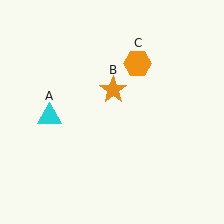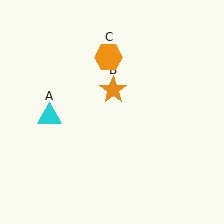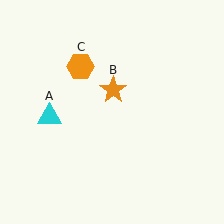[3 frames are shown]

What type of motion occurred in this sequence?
The orange hexagon (object C) rotated counterclockwise around the center of the scene.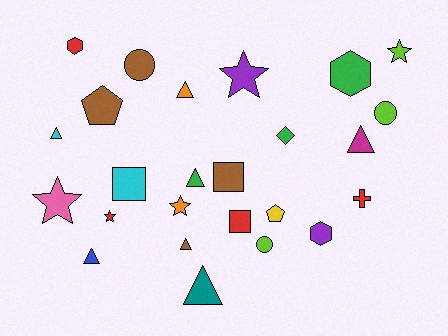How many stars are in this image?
There are 5 stars.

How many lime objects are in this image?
There are 3 lime objects.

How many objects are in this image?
There are 25 objects.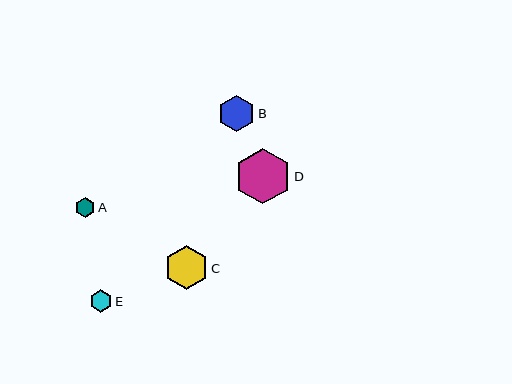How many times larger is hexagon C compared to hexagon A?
Hexagon C is approximately 2.2 times the size of hexagon A.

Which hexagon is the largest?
Hexagon D is the largest with a size of approximately 55 pixels.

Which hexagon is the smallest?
Hexagon A is the smallest with a size of approximately 20 pixels.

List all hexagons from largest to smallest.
From largest to smallest: D, C, B, E, A.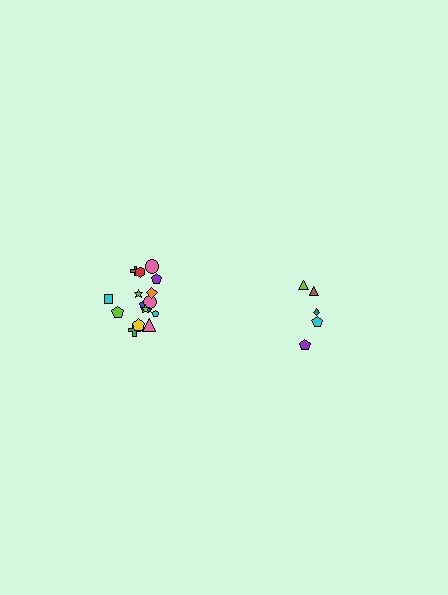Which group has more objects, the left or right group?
The left group.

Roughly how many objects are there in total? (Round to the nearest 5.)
Roughly 20 objects in total.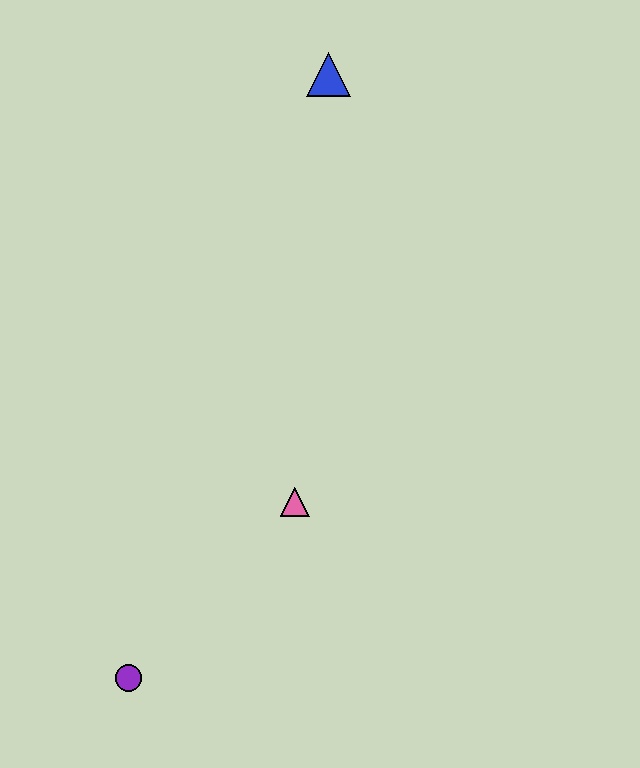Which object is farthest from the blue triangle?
The purple circle is farthest from the blue triangle.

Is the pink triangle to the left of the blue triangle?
Yes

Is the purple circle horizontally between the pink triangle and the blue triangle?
No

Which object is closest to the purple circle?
The pink triangle is closest to the purple circle.